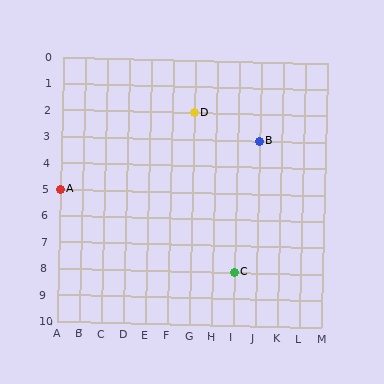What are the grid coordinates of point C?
Point C is at grid coordinates (I, 8).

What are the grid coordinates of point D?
Point D is at grid coordinates (G, 2).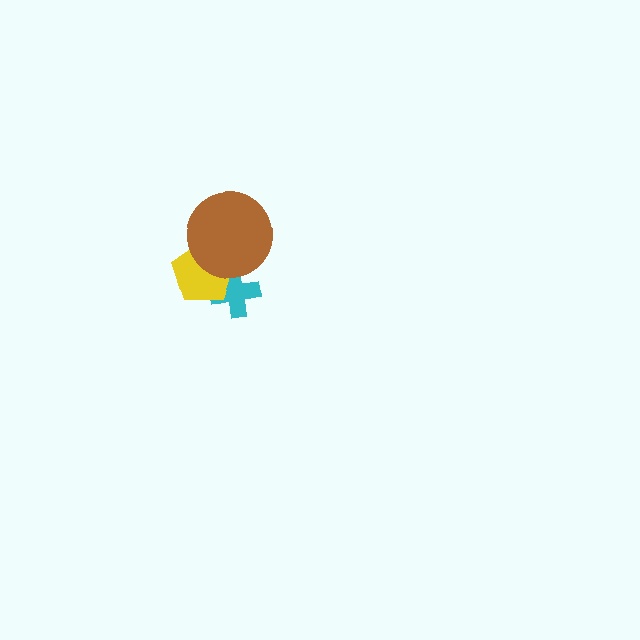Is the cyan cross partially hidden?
Yes, it is partially covered by another shape.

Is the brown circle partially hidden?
No, no other shape covers it.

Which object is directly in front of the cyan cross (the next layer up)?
The yellow pentagon is directly in front of the cyan cross.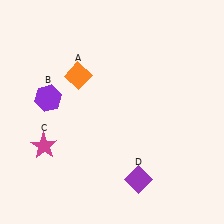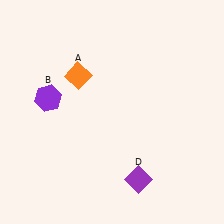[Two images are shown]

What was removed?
The magenta star (C) was removed in Image 2.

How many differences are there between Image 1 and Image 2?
There is 1 difference between the two images.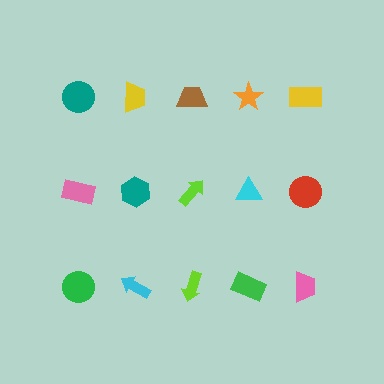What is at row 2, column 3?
A lime arrow.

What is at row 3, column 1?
A green circle.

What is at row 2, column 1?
A pink rectangle.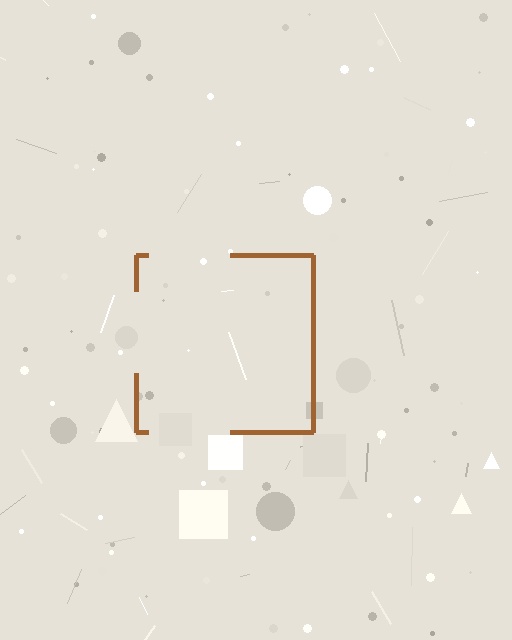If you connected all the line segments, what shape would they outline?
They would outline a square.